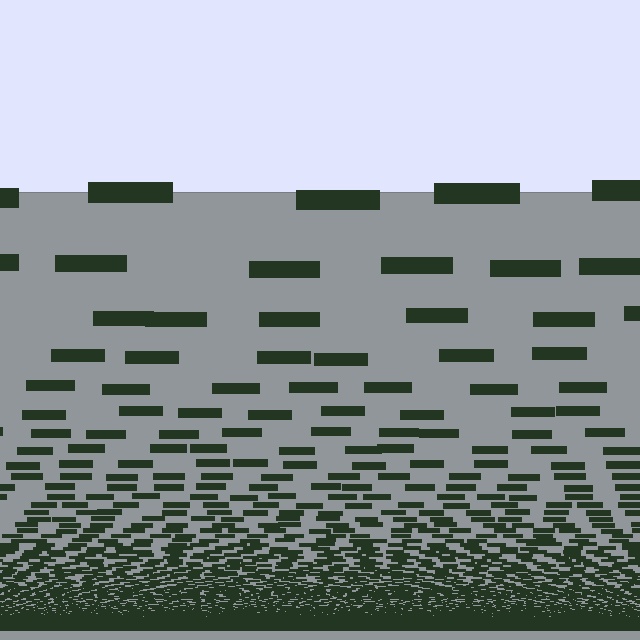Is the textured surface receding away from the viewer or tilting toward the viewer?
The surface appears to tilt toward the viewer. Texture elements get larger and sparser toward the top.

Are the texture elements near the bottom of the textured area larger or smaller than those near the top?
Smaller. The gradient is inverted — elements near the bottom are smaller and denser.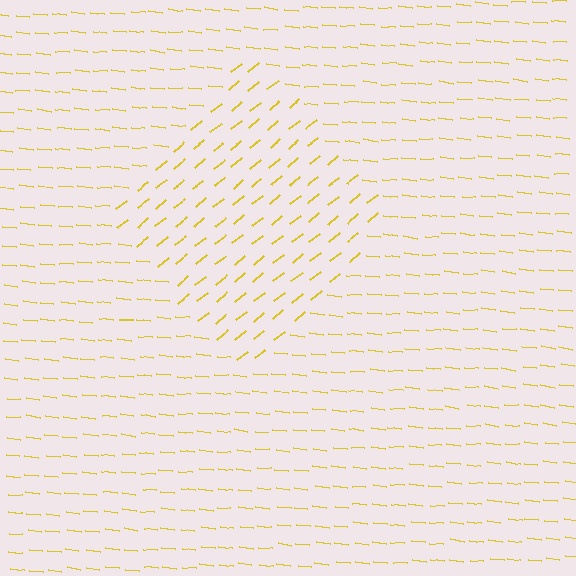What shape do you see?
I see a diamond.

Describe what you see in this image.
The image is filled with small yellow line segments. A diamond region in the image has lines oriented differently from the surrounding lines, creating a visible texture boundary.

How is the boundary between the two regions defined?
The boundary is defined purely by a change in line orientation (approximately 45 degrees difference). All lines are the same color and thickness.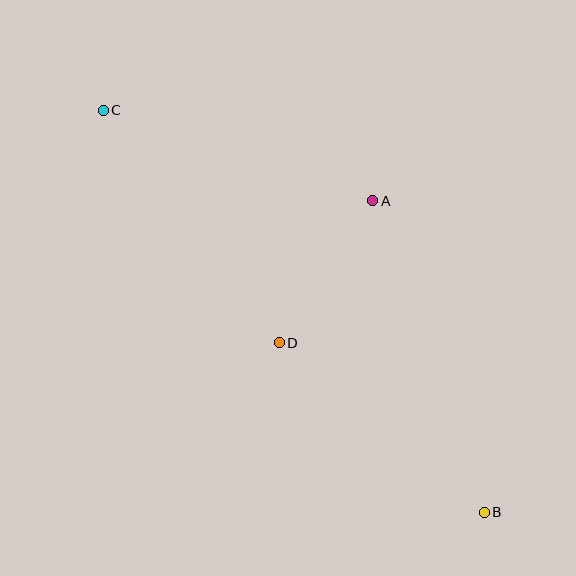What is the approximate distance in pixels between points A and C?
The distance between A and C is approximately 285 pixels.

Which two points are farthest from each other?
Points B and C are farthest from each other.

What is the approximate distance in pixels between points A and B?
The distance between A and B is approximately 331 pixels.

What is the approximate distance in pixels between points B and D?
The distance between B and D is approximately 266 pixels.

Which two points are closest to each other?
Points A and D are closest to each other.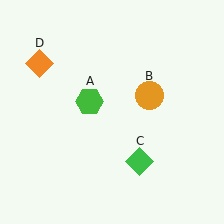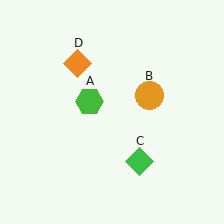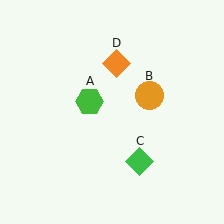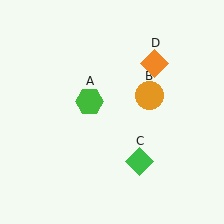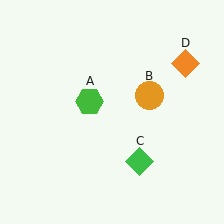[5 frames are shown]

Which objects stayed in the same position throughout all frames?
Green hexagon (object A) and orange circle (object B) and green diamond (object C) remained stationary.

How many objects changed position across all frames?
1 object changed position: orange diamond (object D).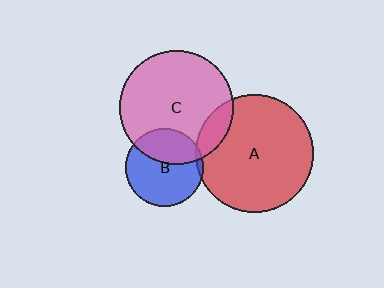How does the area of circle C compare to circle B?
Approximately 2.1 times.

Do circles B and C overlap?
Yes.